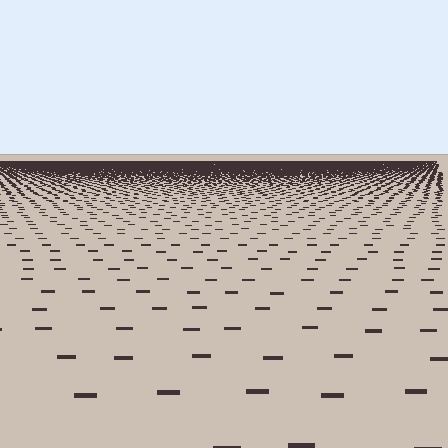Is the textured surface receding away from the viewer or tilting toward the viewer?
The surface is receding away from the viewer. Texture elements get smaller and denser toward the top.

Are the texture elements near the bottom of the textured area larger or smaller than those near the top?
Larger. Near the bottom, elements are closer to the viewer and appear at a bigger on-screen size.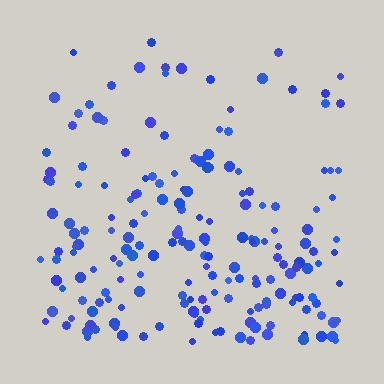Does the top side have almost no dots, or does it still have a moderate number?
Still a moderate number, just noticeably fewer than the bottom.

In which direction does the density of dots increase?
From top to bottom, with the bottom side densest.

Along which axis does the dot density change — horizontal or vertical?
Vertical.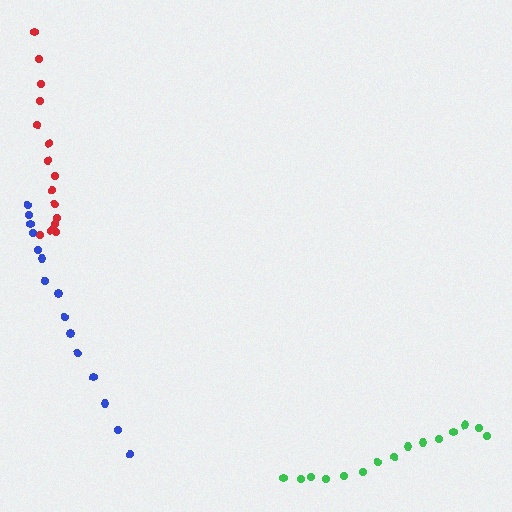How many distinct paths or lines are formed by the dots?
There are 3 distinct paths.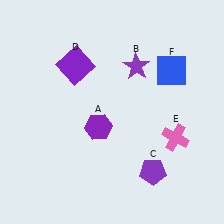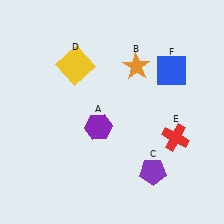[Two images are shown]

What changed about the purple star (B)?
In Image 1, B is purple. In Image 2, it changed to orange.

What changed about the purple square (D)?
In Image 1, D is purple. In Image 2, it changed to yellow.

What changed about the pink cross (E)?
In Image 1, E is pink. In Image 2, it changed to red.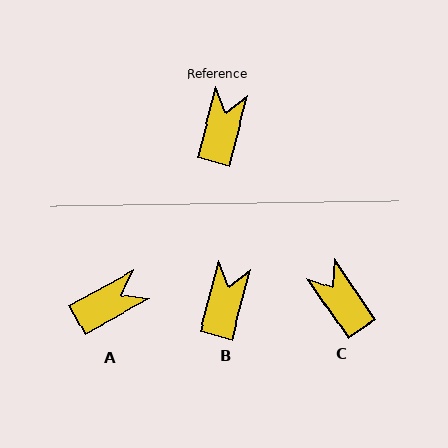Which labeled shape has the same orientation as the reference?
B.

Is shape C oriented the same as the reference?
No, it is off by about 49 degrees.